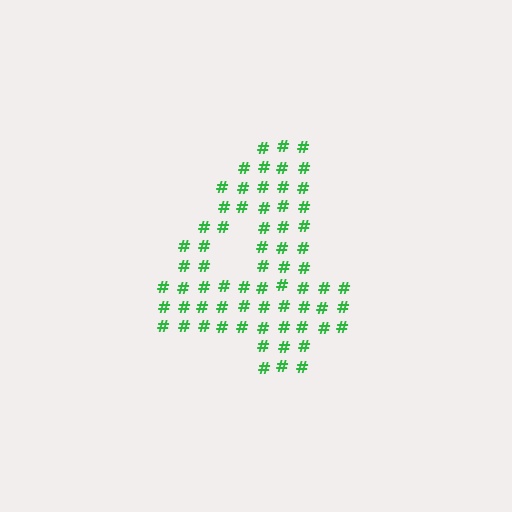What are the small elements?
The small elements are hash symbols.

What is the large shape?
The large shape is the digit 4.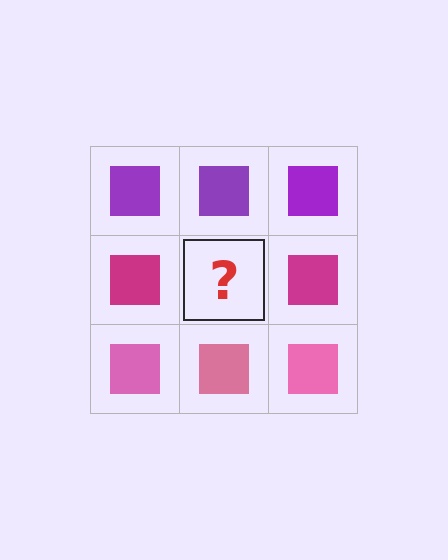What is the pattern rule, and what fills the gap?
The rule is that each row has a consistent color. The gap should be filled with a magenta square.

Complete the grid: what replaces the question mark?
The question mark should be replaced with a magenta square.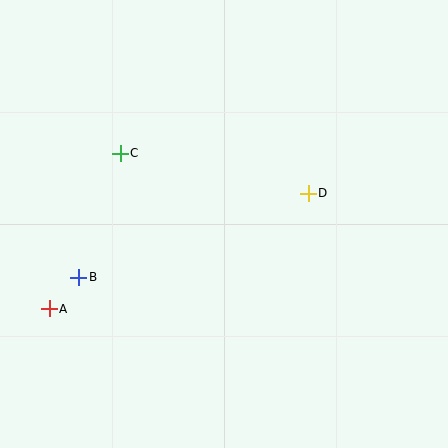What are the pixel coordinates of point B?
Point B is at (79, 277).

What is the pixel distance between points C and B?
The distance between C and B is 131 pixels.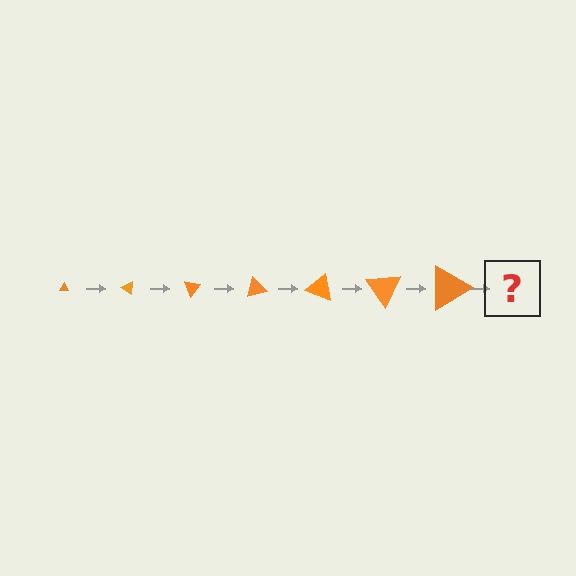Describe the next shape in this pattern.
It should be a triangle, larger than the previous one and rotated 245 degrees from the start.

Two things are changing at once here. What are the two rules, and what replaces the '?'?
The two rules are that the triangle grows larger each step and it rotates 35 degrees each step. The '?' should be a triangle, larger than the previous one and rotated 245 degrees from the start.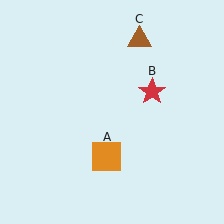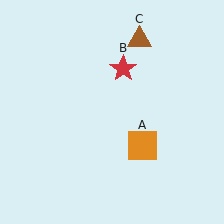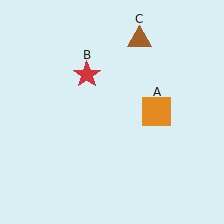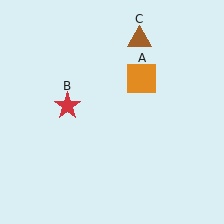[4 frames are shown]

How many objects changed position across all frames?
2 objects changed position: orange square (object A), red star (object B).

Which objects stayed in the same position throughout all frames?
Brown triangle (object C) remained stationary.